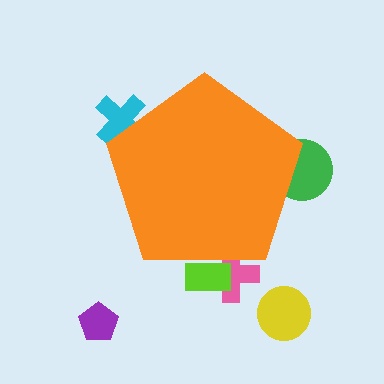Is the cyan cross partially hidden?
Yes, the cyan cross is partially hidden behind the orange pentagon.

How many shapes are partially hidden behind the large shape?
4 shapes are partially hidden.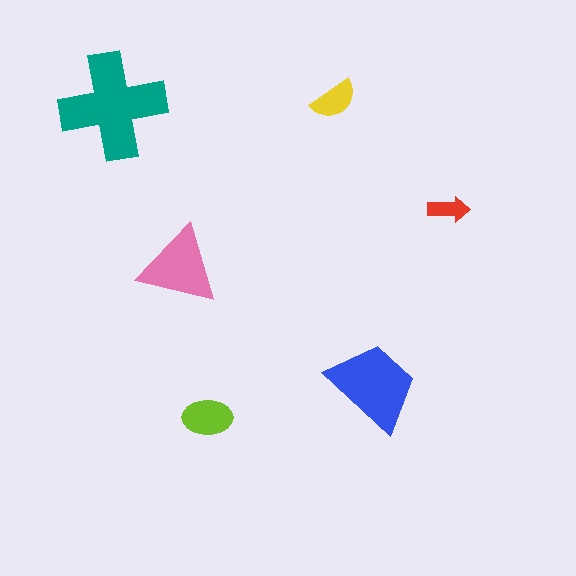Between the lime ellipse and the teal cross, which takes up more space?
The teal cross.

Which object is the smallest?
The red arrow.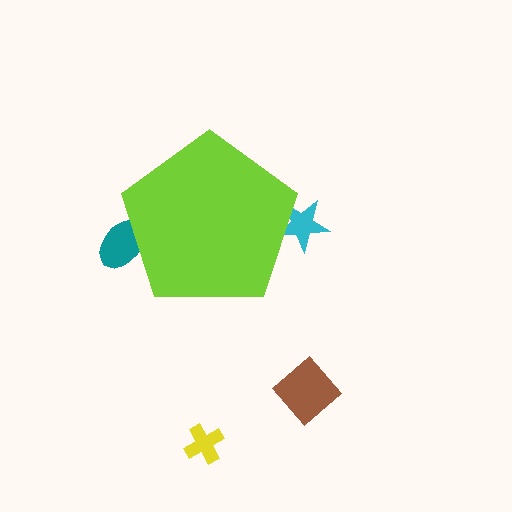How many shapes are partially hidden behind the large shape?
2 shapes are partially hidden.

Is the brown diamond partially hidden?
No, the brown diamond is fully visible.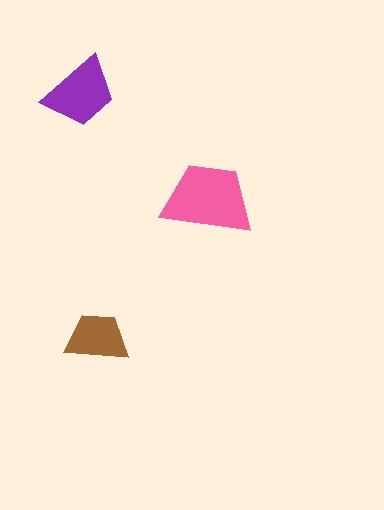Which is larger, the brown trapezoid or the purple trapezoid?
The purple one.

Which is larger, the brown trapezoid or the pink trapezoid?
The pink one.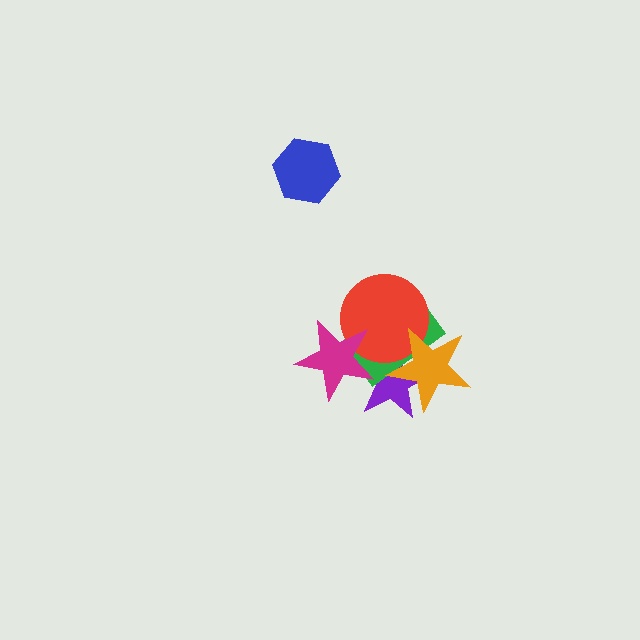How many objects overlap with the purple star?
4 objects overlap with the purple star.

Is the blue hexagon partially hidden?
No, no other shape covers it.